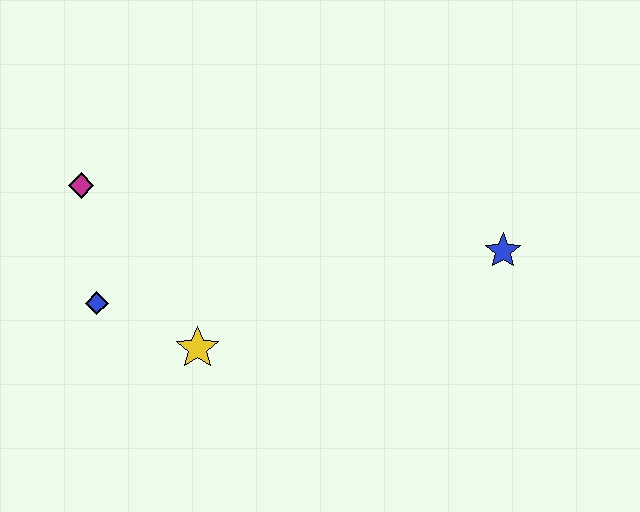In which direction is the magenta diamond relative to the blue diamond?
The magenta diamond is above the blue diamond.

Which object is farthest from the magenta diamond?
The blue star is farthest from the magenta diamond.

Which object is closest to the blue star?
The yellow star is closest to the blue star.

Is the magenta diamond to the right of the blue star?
No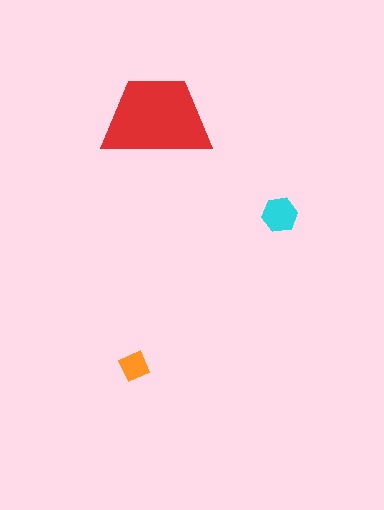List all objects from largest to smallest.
The red trapezoid, the cyan hexagon, the orange diamond.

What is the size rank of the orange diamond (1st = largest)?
3rd.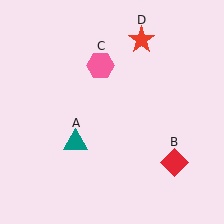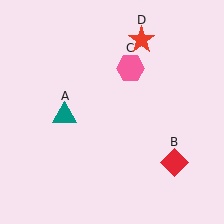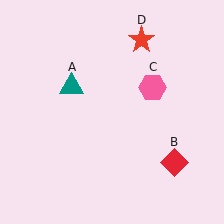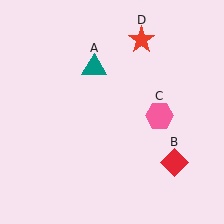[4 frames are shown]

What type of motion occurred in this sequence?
The teal triangle (object A), pink hexagon (object C) rotated clockwise around the center of the scene.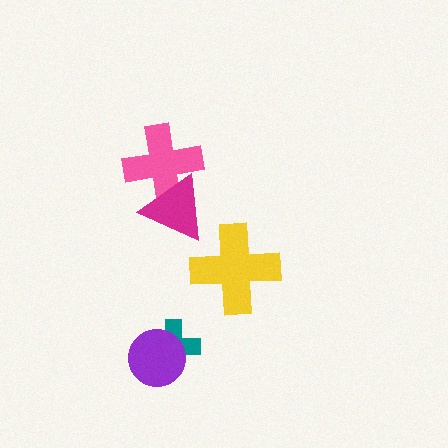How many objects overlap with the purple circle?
1 object overlaps with the purple circle.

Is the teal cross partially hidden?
Yes, it is partially covered by another shape.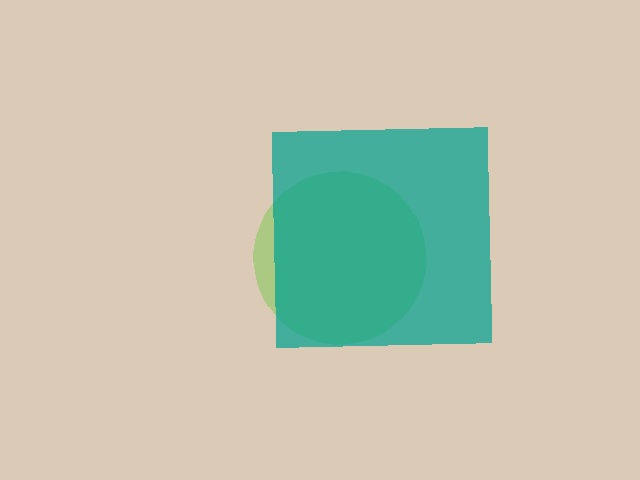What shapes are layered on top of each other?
The layered shapes are: a lime circle, a teal square.